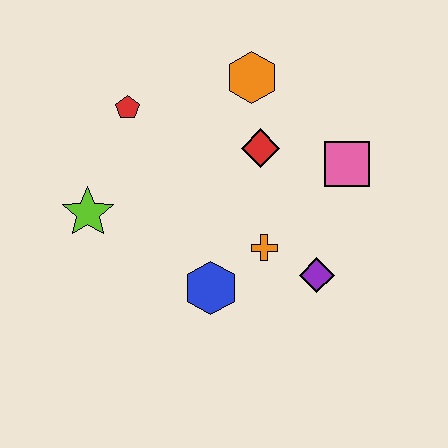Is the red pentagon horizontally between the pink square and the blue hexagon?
No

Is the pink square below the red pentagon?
Yes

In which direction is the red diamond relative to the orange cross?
The red diamond is above the orange cross.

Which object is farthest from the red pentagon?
The purple diamond is farthest from the red pentagon.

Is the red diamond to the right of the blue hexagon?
Yes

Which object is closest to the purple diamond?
The orange cross is closest to the purple diamond.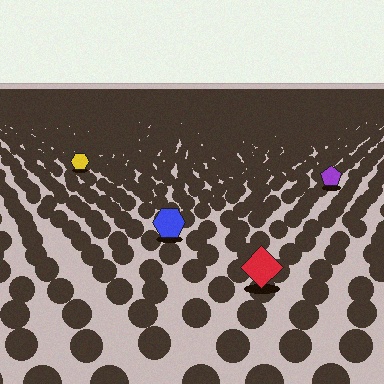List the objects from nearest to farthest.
From nearest to farthest: the red diamond, the blue hexagon, the purple pentagon, the yellow hexagon.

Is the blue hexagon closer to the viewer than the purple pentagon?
Yes. The blue hexagon is closer — you can tell from the texture gradient: the ground texture is coarser near it.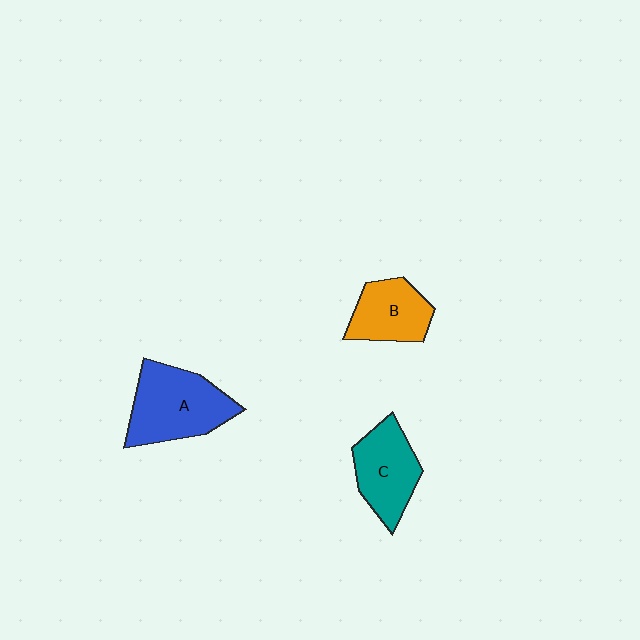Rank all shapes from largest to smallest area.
From largest to smallest: A (blue), C (teal), B (orange).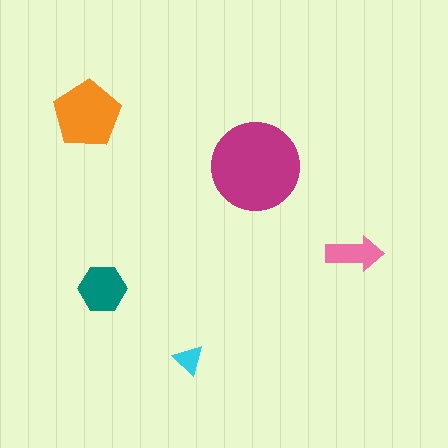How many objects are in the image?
There are 5 objects in the image.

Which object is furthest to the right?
The pink arrow is rightmost.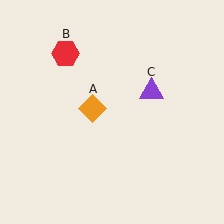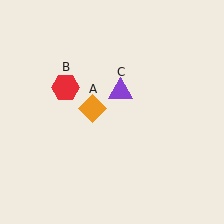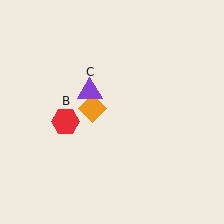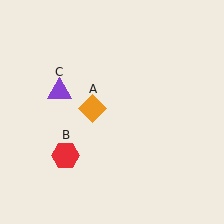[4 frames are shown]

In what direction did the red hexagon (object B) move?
The red hexagon (object B) moved down.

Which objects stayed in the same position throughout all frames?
Orange diamond (object A) remained stationary.